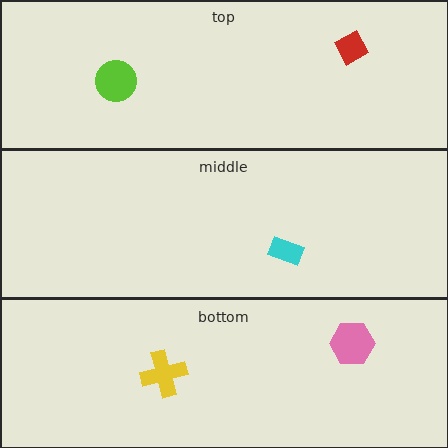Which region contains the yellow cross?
The bottom region.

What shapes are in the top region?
The lime circle, the red diamond.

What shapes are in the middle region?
The cyan rectangle.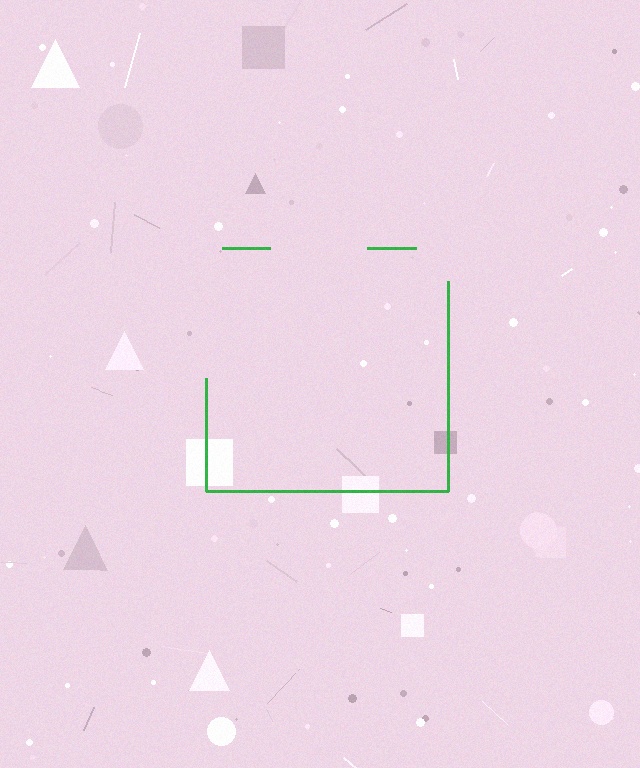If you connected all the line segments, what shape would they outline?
They would outline a square.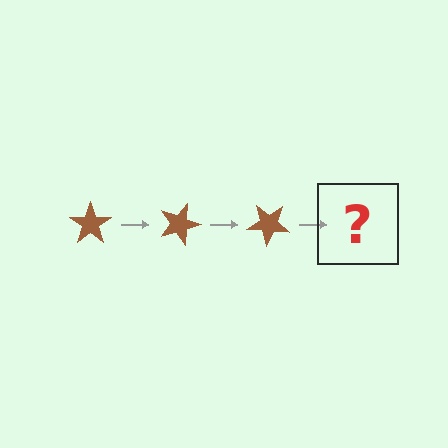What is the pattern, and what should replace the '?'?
The pattern is that the star rotates 20 degrees each step. The '?' should be a brown star rotated 60 degrees.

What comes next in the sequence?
The next element should be a brown star rotated 60 degrees.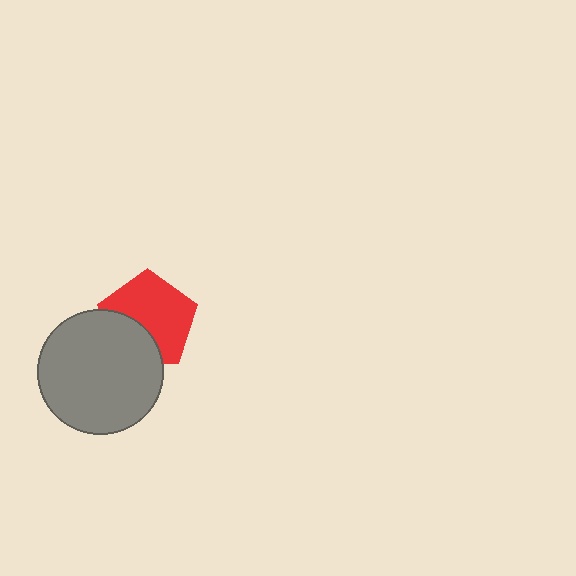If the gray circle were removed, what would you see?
You would see the complete red pentagon.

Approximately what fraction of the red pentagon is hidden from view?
Roughly 33% of the red pentagon is hidden behind the gray circle.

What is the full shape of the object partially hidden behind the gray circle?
The partially hidden object is a red pentagon.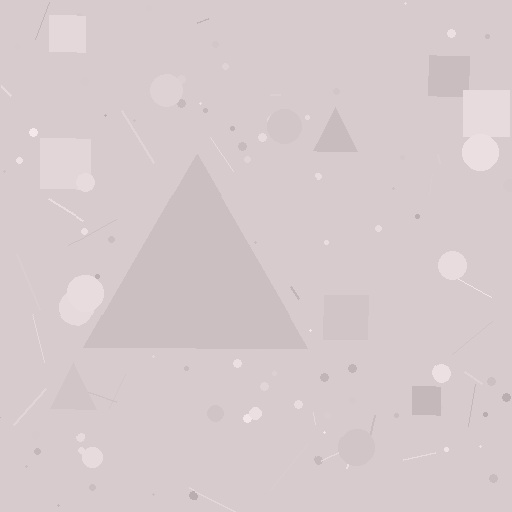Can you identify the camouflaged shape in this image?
The camouflaged shape is a triangle.